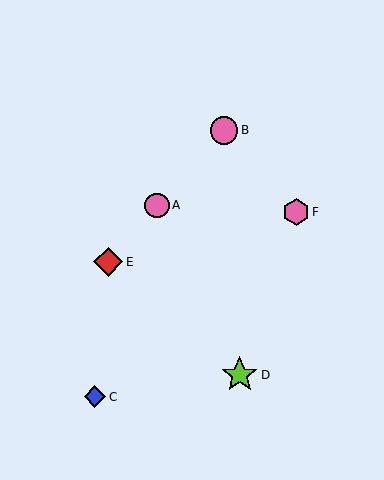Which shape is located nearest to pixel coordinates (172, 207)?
The pink circle (labeled A) at (157, 205) is nearest to that location.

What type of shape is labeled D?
Shape D is a lime star.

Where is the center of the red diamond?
The center of the red diamond is at (108, 262).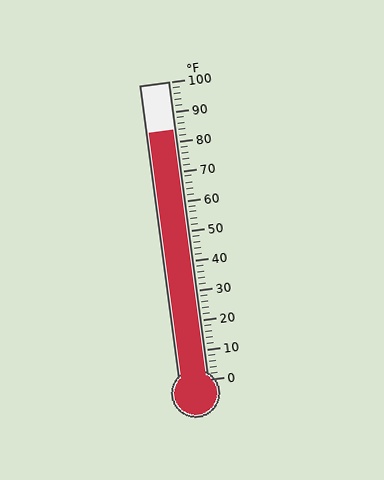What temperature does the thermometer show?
The thermometer shows approximately 84°F.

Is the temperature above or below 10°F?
The temperature is above 10°F.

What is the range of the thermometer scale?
The thermometer scale ranges from 0°F to 100°F.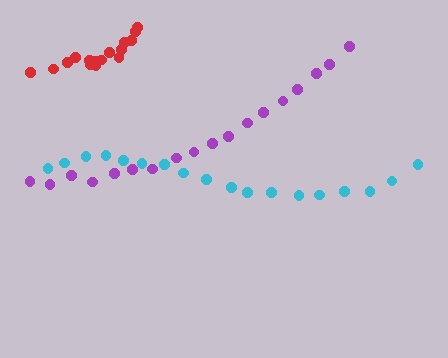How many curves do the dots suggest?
There are 3 distinct paths.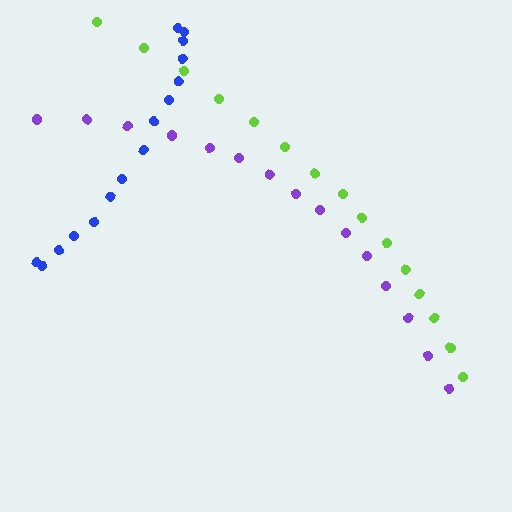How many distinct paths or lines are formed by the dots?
There are 3 distinct paths.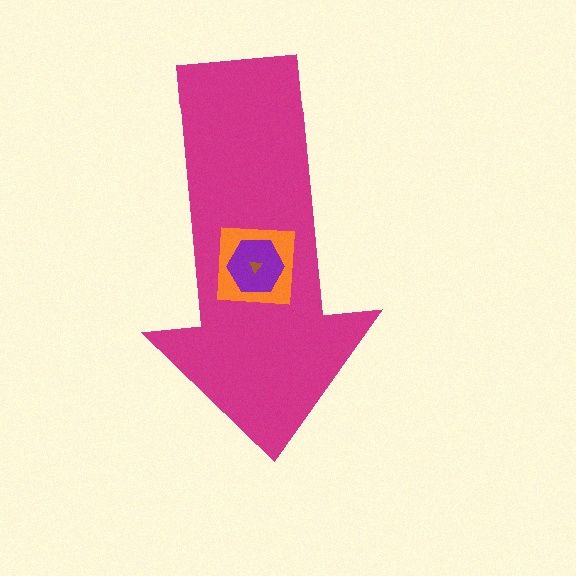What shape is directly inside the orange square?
The purple hexagon.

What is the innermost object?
The brown triangle.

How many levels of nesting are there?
4.